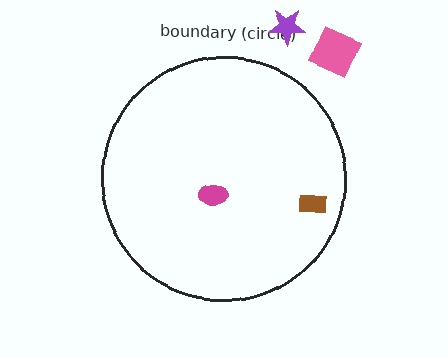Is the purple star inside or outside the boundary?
Outside.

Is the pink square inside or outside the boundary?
Outside.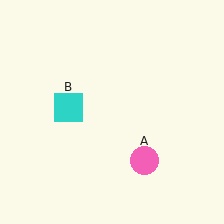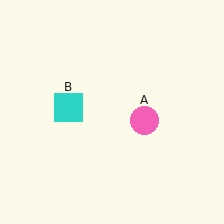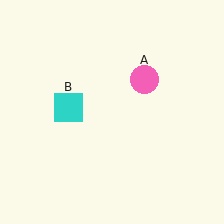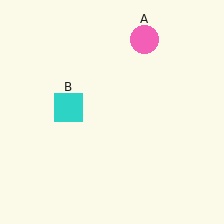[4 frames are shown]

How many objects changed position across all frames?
1 object changed position: pink circle (object A).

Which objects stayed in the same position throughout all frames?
Cyan square (object B) remained stationary.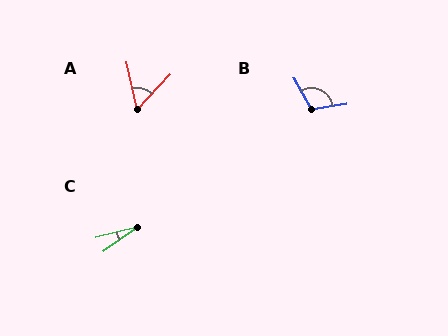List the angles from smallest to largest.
C (22°), A (55°), B (109°).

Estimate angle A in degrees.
Approximately 55 degrees.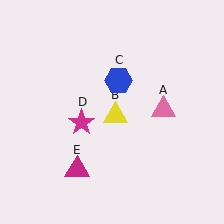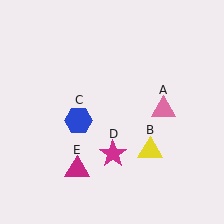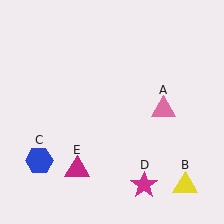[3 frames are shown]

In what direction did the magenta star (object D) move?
The magenta star (object D) moved down and to the right.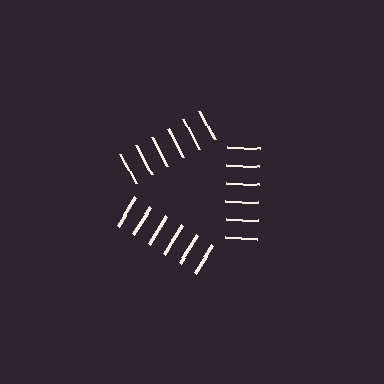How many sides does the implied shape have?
3 sides — the line-ends trace a triangle.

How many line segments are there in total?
18 — 6 along each of the 3 edges.